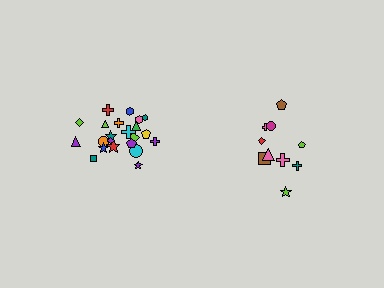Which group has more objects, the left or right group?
The left group.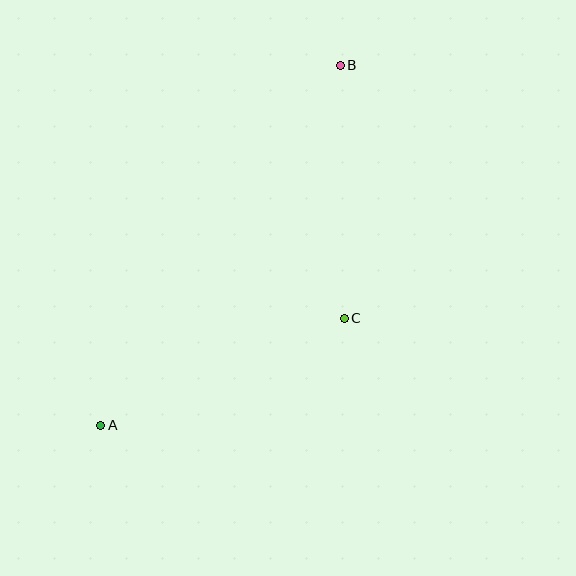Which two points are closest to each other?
Points B and C are closest to each other.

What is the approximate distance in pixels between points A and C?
The distance between A and C is approximately 266 pixels.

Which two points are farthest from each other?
Points A and B are farthest from each other.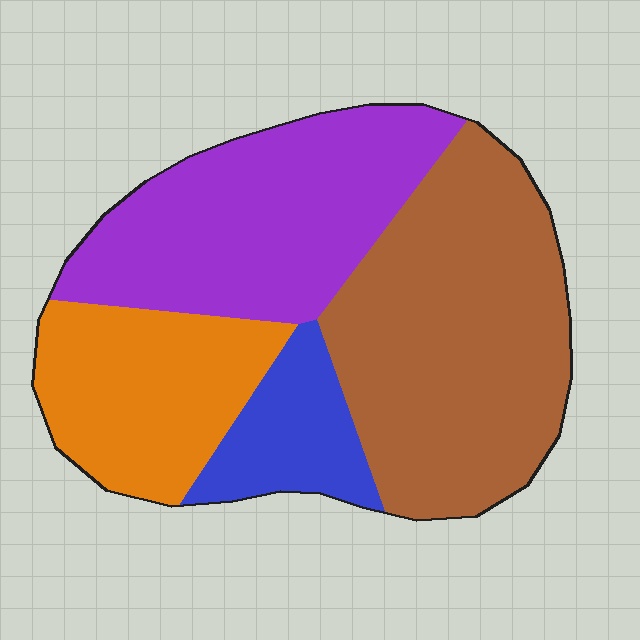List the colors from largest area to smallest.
From largest to smallest: brown, purple, orange, blue.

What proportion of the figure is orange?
Orange covers roughly 20% of the figure.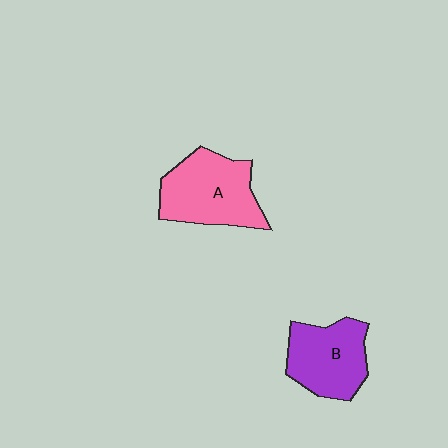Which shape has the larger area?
Shape A (pink).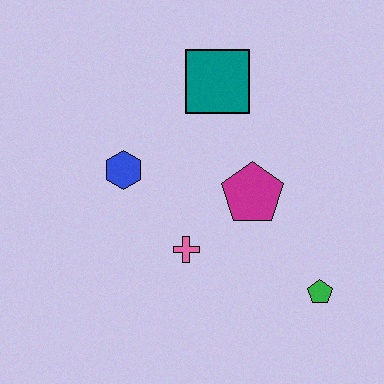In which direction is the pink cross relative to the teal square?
The pink cross is below the teal square.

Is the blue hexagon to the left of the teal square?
Yes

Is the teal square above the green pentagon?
Yes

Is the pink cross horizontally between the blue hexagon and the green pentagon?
Yes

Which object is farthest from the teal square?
The green pentagon is farthest from the teal square.